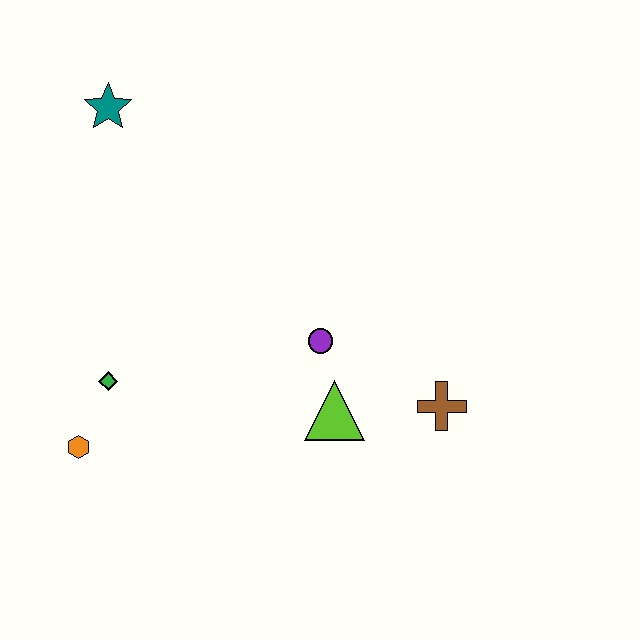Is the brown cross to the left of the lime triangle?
No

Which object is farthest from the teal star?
The brown cross is farthest from the teal star.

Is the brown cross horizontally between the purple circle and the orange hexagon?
No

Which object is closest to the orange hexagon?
The green diamond is closest to the orange hexagon.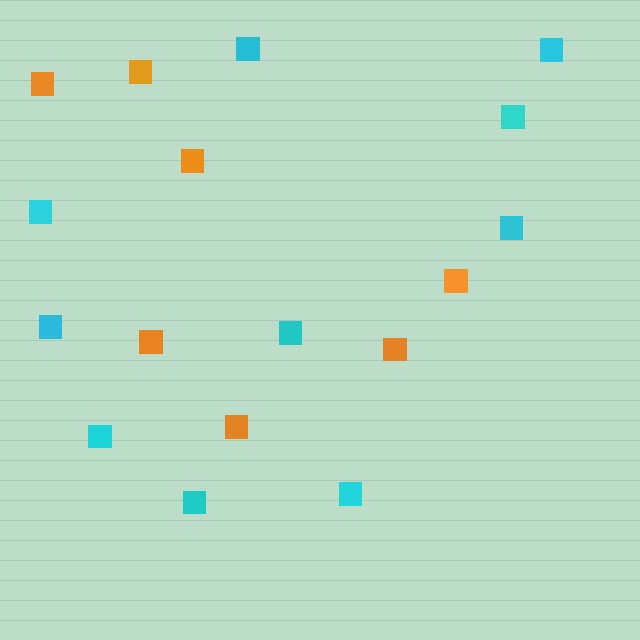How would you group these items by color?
There are 2 groups: one group of cyan squares (10) and one group of orange squares (7).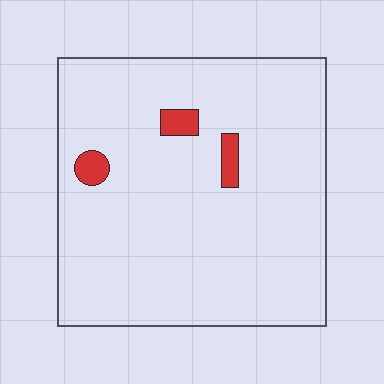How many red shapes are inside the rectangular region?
3.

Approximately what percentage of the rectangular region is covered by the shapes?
Approximately 5%.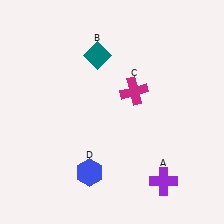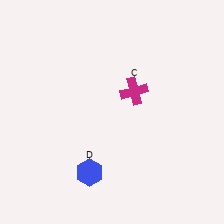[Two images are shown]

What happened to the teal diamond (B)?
The teal diamond (B) was removed in Image 2. It was in the top-left area of Image 1.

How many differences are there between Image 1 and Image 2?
There are 2 differences between the two images.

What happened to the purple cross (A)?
The purple cross (A) was removed in Image 2. It was in the bottom-right area of Image 1.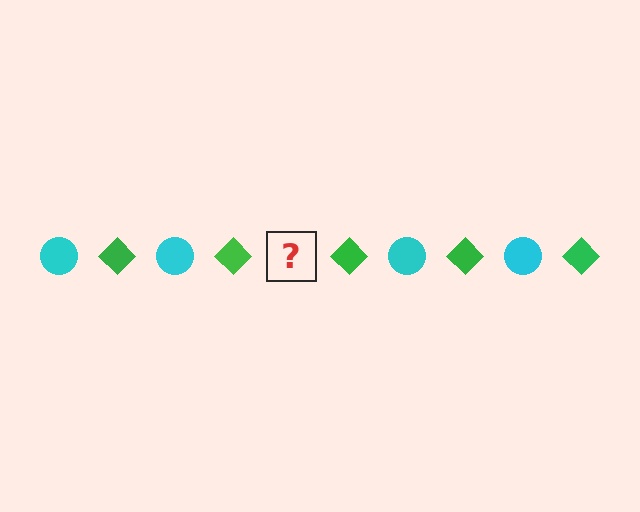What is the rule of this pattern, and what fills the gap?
The rule is that the pattern alternates between cyan circle and green diamond. The gap should be filled with a cyan circle.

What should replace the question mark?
The question mark should be replaced with a cyan circle.